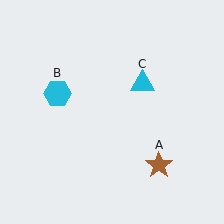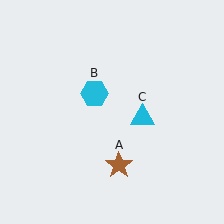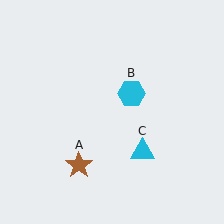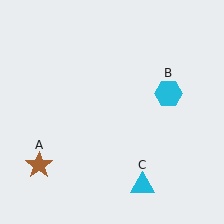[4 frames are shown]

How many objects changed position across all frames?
3 objects changed position: brown star (object A), cyan hexagon (object B), cyan triangle (object C).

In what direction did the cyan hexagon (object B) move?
The cyan hexagon (object B) moved right.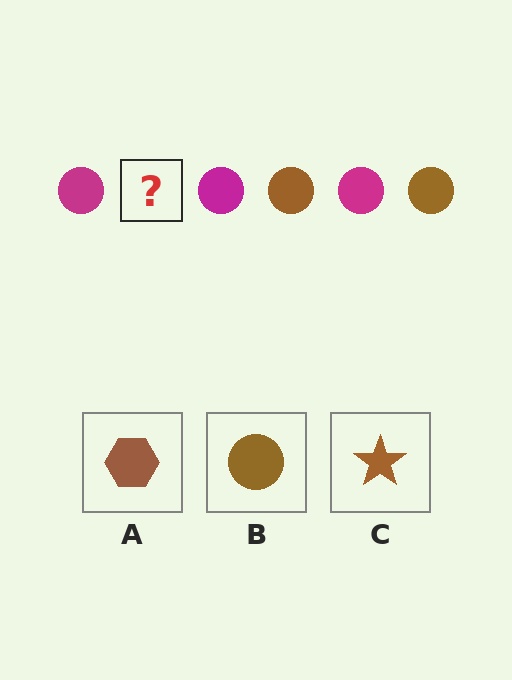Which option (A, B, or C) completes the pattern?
B.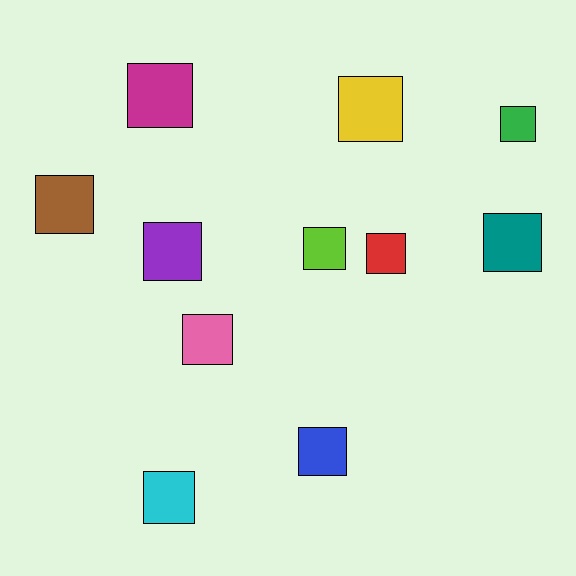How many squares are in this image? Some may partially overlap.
There are 11 squares.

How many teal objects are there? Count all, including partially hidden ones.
There is 1 teal object.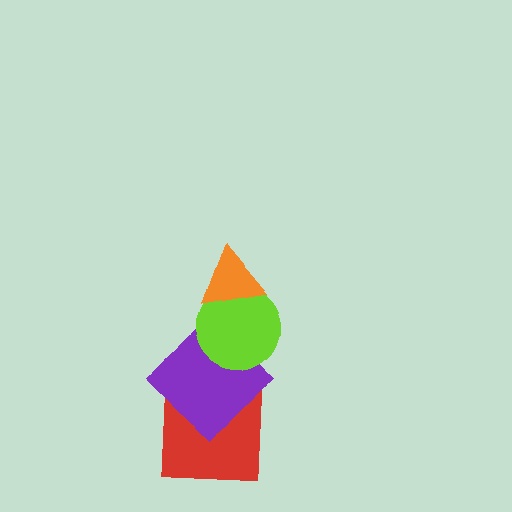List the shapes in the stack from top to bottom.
From top to bottom: the orange triangle, the lime circle, the purple diamond, the red square.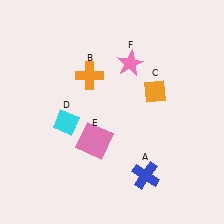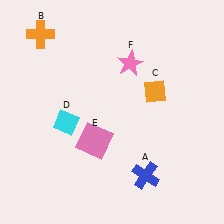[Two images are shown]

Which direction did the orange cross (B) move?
The orange cross (B) moved left.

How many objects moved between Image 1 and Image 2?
1 object moved between the two images.